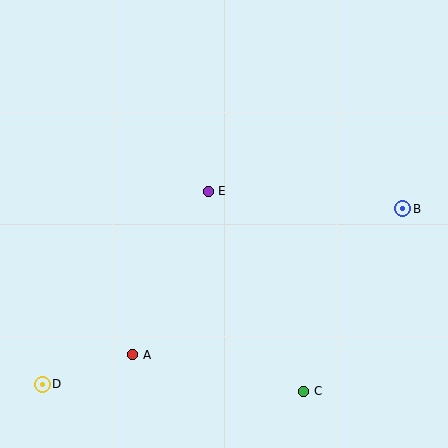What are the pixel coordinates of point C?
Point C is at (304, 391).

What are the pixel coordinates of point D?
Point D is at (42, 384).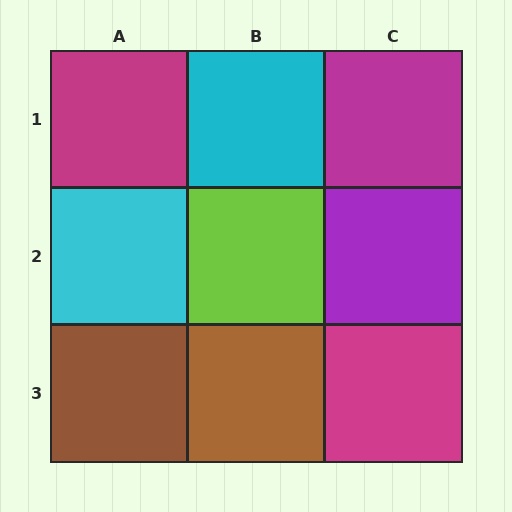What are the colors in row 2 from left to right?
Cyan, lime, purple.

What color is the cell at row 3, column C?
Magenta.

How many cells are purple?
1 cell is purple.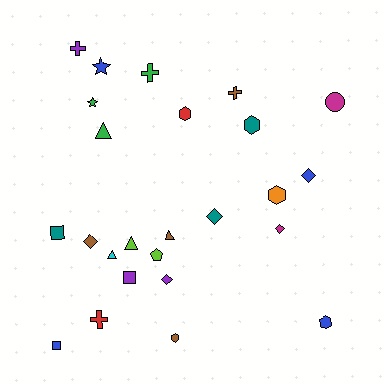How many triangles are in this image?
There are 4 triangles.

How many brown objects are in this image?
There are 4 brown objects.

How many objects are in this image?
There are 25 objects.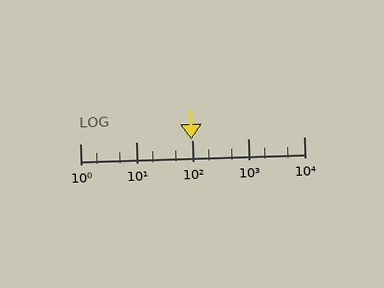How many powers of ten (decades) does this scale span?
The scale spans 4 decades, from 1 to 10000.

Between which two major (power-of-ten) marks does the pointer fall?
The pointer is between 10 and 100.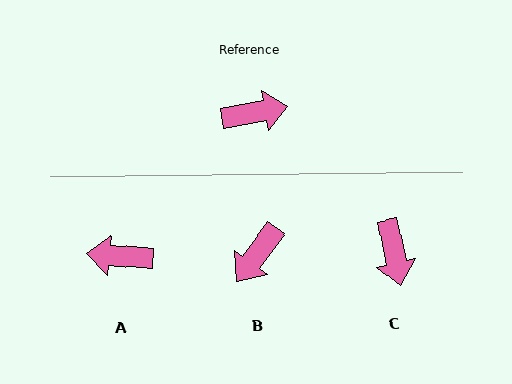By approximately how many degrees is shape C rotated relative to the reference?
Approximately 89 degrees clockwise.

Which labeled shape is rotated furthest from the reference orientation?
A, about 165 degrees away.